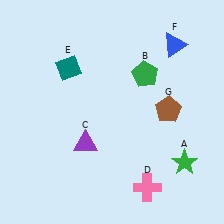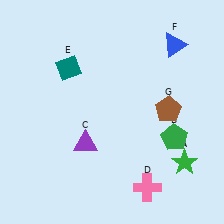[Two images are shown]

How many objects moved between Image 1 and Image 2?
1 object moved between the two images.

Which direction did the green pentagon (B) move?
The green pentagon (B) moved down.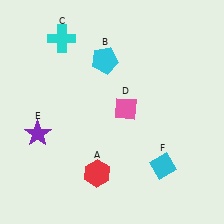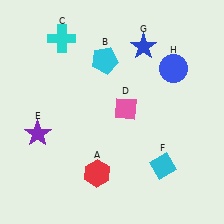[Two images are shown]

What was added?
A blue star (G), a blue circle (H) were added in Image 2.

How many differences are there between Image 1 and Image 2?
There are 2 differences between the two images.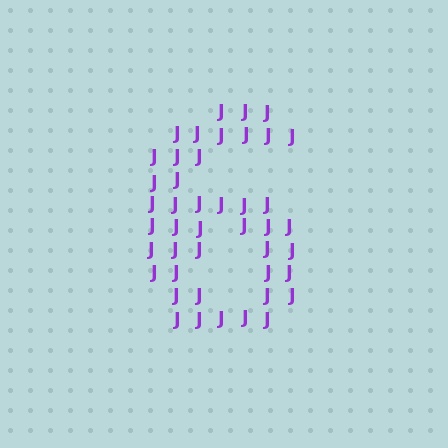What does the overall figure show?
The overall figure shows the digit 6.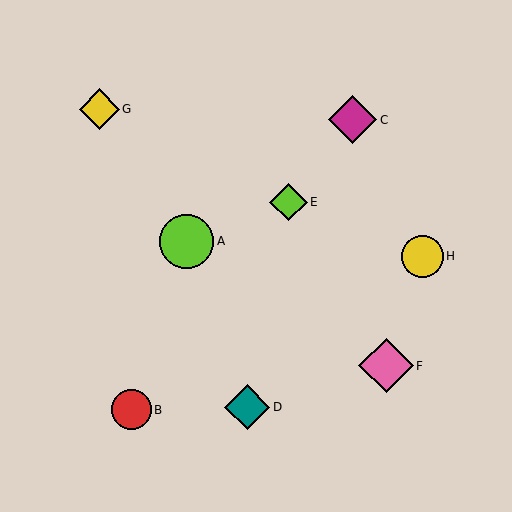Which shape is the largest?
The pink diamond (labeled F) is the largest.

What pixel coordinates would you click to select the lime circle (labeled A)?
Click at (187, 241) to select the lime circle A.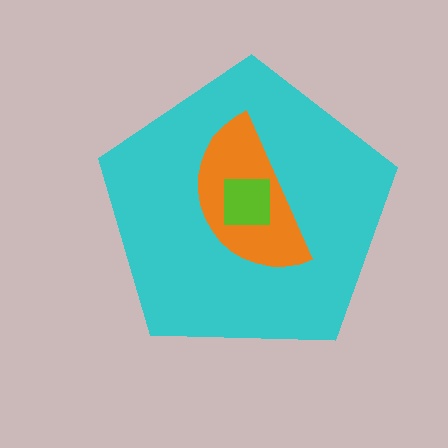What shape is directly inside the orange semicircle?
The lime square.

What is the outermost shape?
The cyan pentagon.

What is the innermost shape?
The lime square.